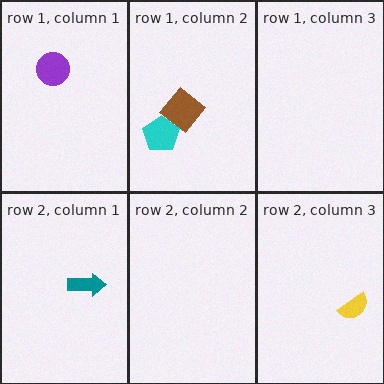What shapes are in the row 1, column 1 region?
The purple circle.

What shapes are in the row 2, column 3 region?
The yellow semicircle.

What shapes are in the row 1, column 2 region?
The brown diamond, the cyan pentagon.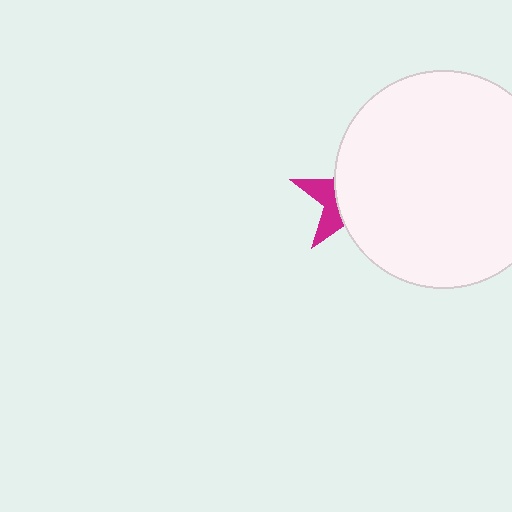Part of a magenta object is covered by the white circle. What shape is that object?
It is a star.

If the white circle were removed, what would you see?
You would see the complete magenta star.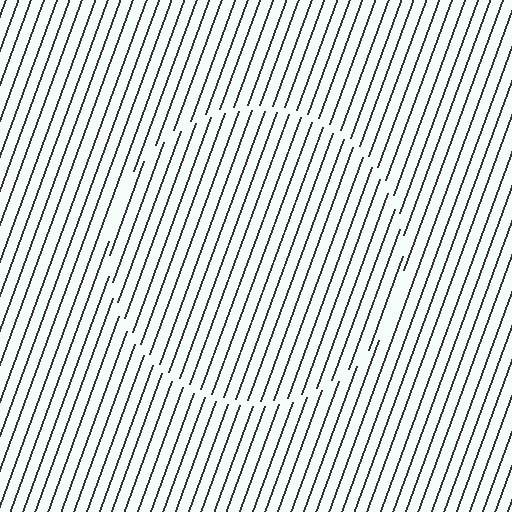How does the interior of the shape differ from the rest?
The interior of the shape contains the same grating, shifted by half a period — the contour is defined by the phase discontinuity where line-ends from the inner and outer gratings abut.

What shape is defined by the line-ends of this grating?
An illusory circle. The interior of the shape contains the same grating, shifted by half a period — the contour is defined by the phase discontinuity where line-ends from the inner and outer gratings abut.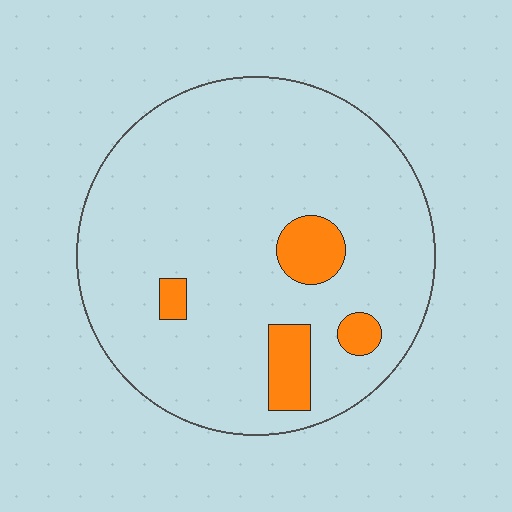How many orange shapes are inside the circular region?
4.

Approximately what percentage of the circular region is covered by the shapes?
Approximately 10%.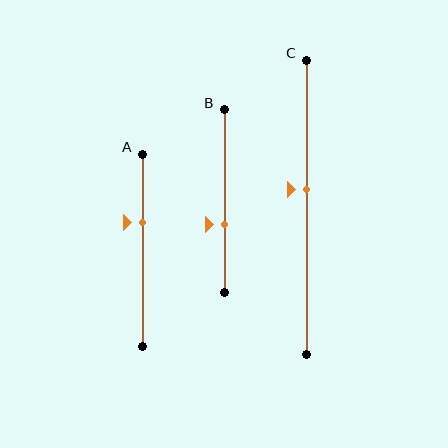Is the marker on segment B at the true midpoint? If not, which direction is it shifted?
No, the marker on segment B is shifted downward by about 13% of the segment length.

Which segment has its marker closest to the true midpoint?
Segment C has its marker closest to the true midpoint.